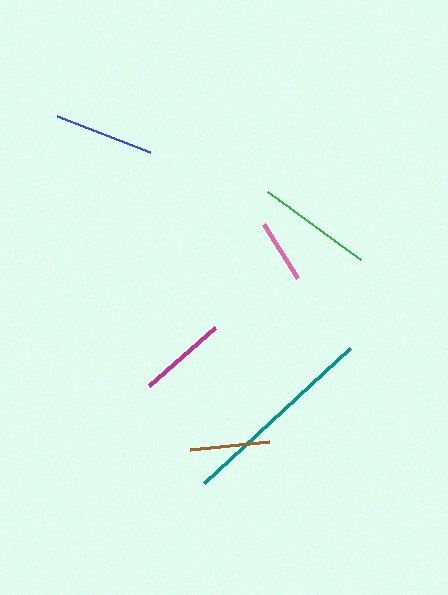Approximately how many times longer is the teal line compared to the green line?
The teal line is approximately 1.7 times the length of the green line.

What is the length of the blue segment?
The blue segment is approximately 100 pixels long.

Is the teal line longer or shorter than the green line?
The teal line is longer than the green line.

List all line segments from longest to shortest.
From longest to shortest: teal, green, blue, magenta, brown, pink.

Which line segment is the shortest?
The pink line is the shortest at approximately 64 pixels.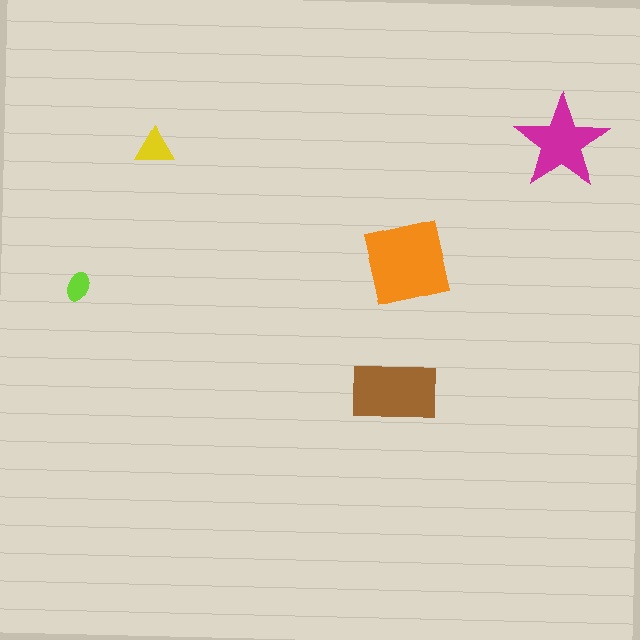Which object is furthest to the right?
The magenta star is rightmost.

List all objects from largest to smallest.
The orange square, the brown rectangle, the magenta star, the yellow triangle, the lime ellipse.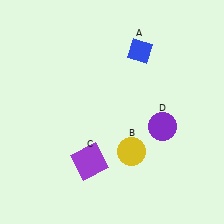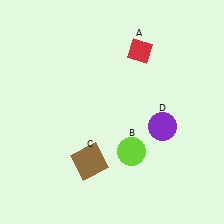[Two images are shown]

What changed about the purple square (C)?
In Image 1, C is purple. In Image 2, it changed to brown.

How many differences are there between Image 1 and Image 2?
There are 3 differences between the two images.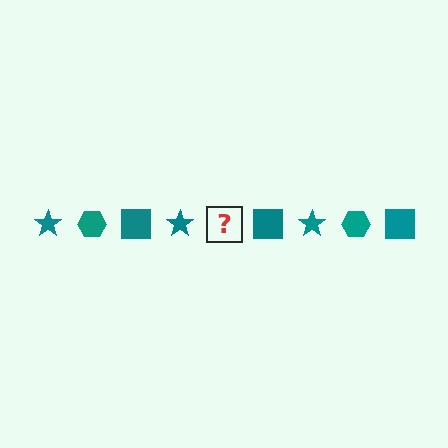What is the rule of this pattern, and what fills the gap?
The rule is that the pattern cycles through star, hexagon, square shapes in teal. The gap should be filled with a teal hexagon.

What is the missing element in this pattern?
The missing element is a teal hexagon.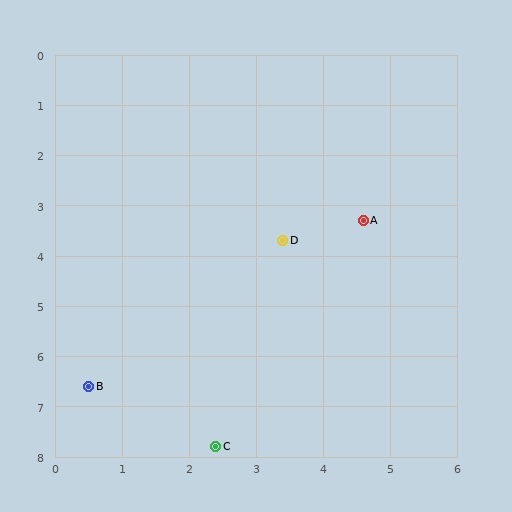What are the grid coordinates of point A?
Point A is at approximately (4.6, 3.3).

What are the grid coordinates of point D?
Point D is at approximately (3.4, 3.7).